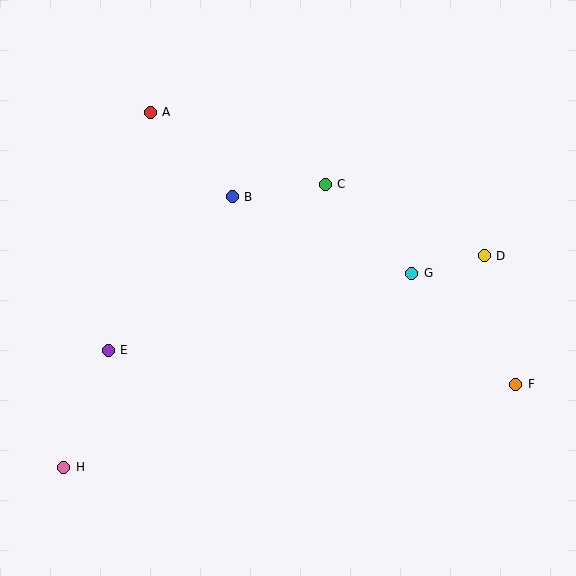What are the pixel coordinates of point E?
Point E is at (108, 350).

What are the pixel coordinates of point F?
Point F is at (516, 384).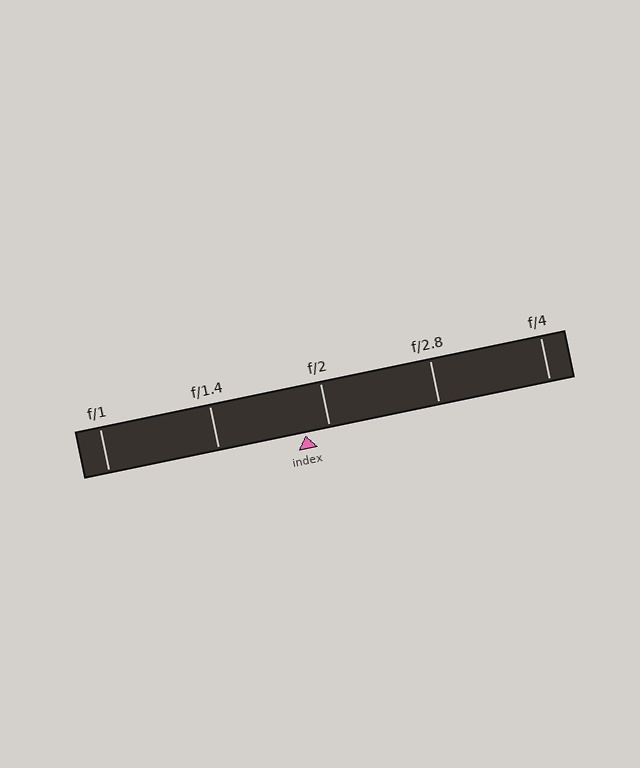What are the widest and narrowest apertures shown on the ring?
The widest aperture shown is f/1 and the narrowest is f/4.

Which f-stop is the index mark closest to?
The index mark is closest to f/2.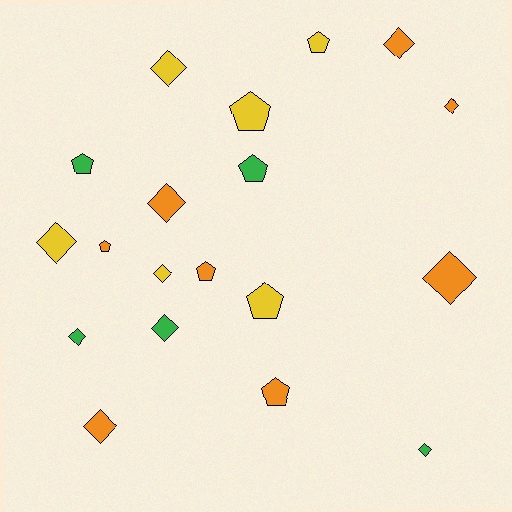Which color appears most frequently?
Orange, with 8 objects.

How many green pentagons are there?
There are 2 green pentagons.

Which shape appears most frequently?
Diamond, with 11 objects.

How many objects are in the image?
There are 19 objects.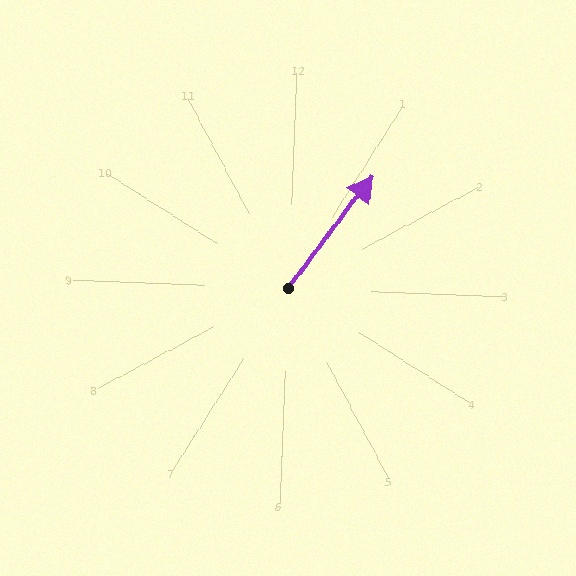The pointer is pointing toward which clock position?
Roughly 1 o'clock.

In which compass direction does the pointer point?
Northeast.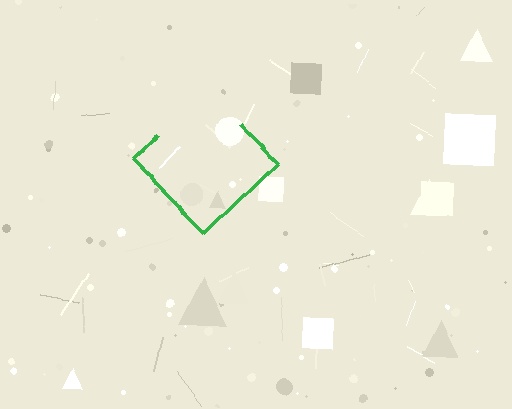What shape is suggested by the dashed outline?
The dashed outline suggests a diamond.